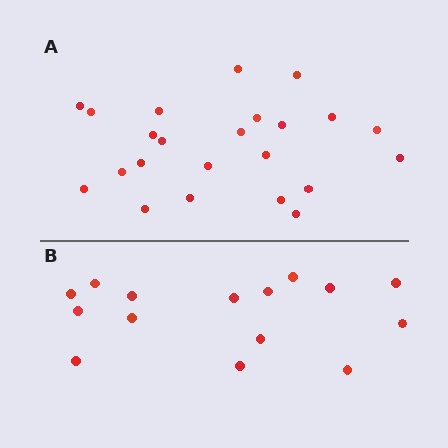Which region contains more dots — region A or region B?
Region A (the top region) has more dots.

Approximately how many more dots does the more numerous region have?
Region A has roughly 8 or so more dots than region B.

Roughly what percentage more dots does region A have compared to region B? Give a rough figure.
About 55% more.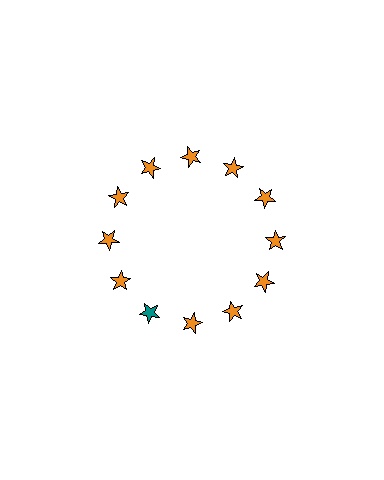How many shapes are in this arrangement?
There are 12 shapes arranged in a ring pattern.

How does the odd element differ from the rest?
It has a different color: teal instead of orange.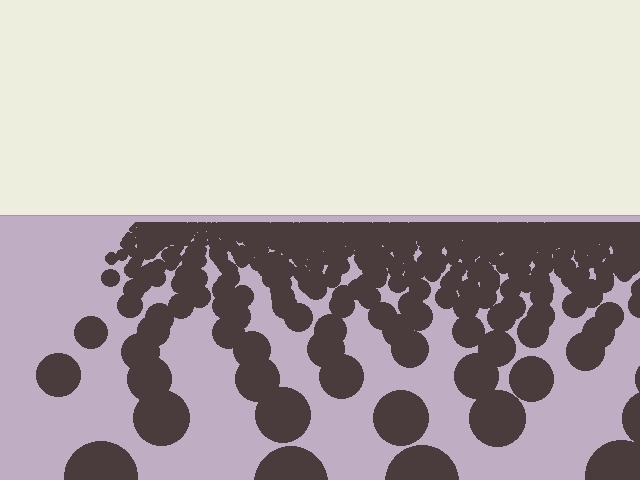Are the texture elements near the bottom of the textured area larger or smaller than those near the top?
Larger. Near the bottom, elements are closer to the viewer and appear at a bigger on-screen size.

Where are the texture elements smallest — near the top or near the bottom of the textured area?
Near the top.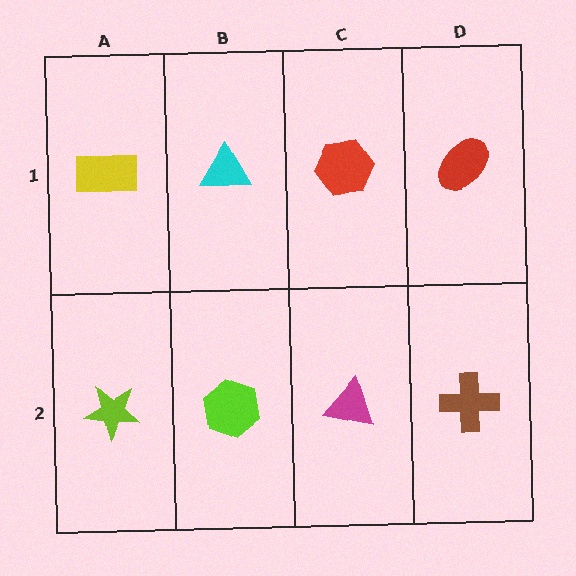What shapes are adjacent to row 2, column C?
A red hexagon (row 1, column C), a lime hexagon (row 2, column B), a brown cross (row 2, column D).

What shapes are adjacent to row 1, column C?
A magenta triangle (row 2, column C), a cyan triangle (row 1, column B), a red ellipse (row 1, column D).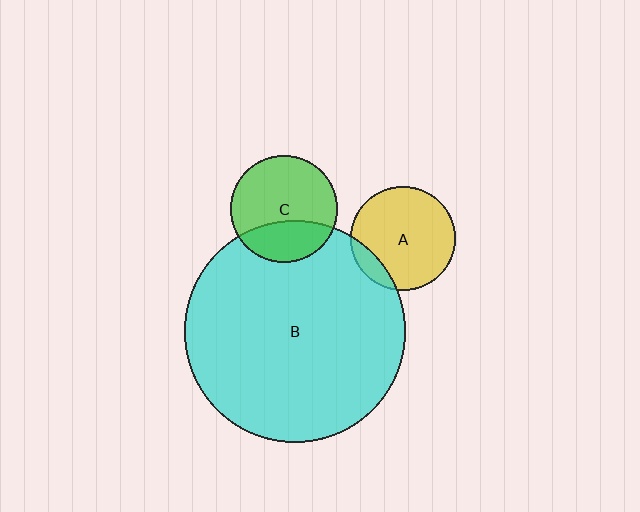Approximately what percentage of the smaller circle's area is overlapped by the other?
Approximately 10%.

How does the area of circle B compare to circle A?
Approximately 4.5 times.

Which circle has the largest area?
Circle B (cyan).